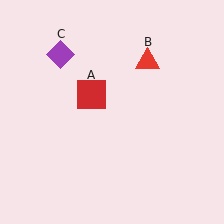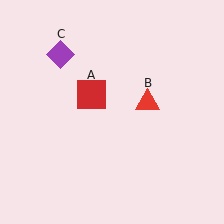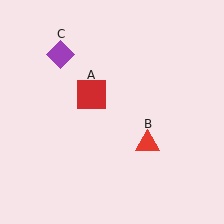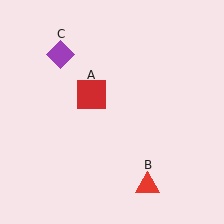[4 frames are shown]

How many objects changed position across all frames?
1 object changed position: red triangle (object B).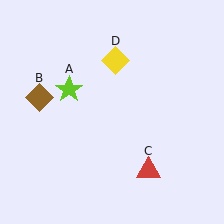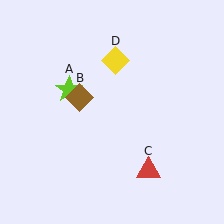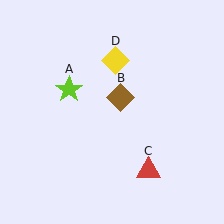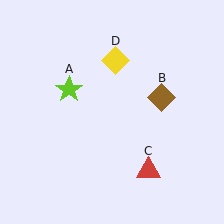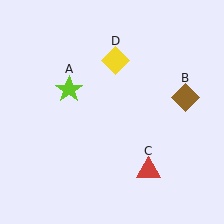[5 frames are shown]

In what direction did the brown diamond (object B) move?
The brown diamond (object B) moved right.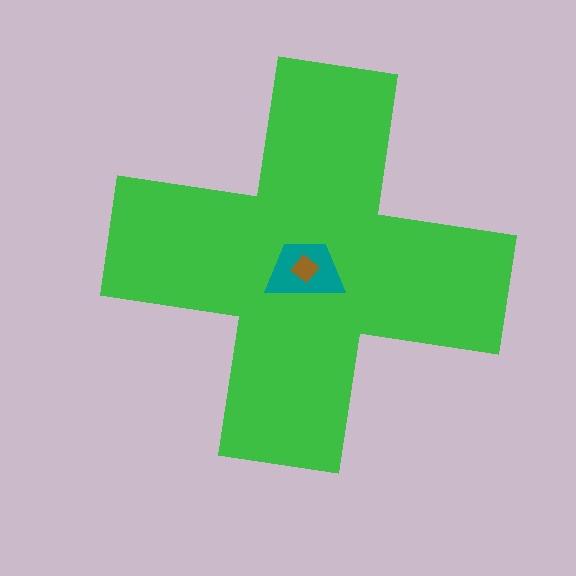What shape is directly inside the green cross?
The teal trapezoid.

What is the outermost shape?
The green cross.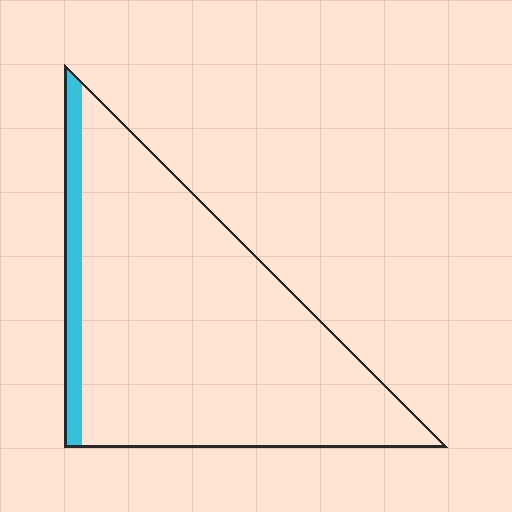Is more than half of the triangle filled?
No.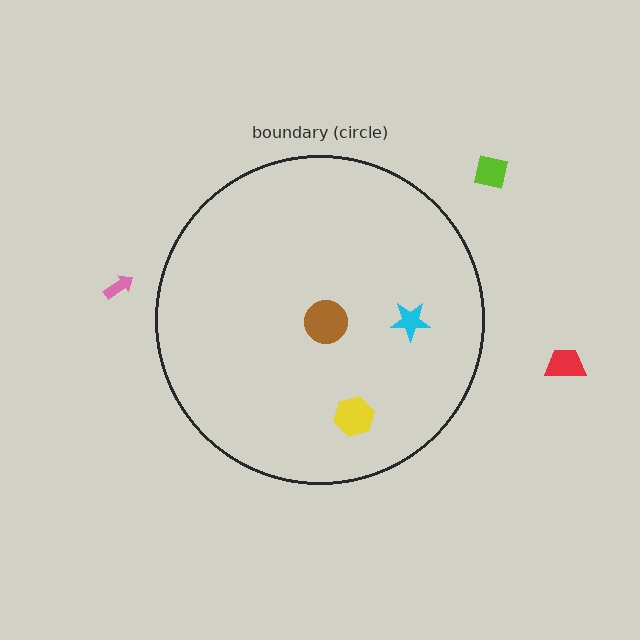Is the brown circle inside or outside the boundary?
Inside.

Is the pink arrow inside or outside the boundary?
Outside.